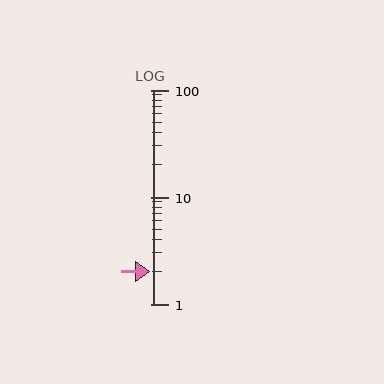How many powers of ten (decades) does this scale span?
The scale spans 2 decades, from 1 to 100.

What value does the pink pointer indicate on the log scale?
The pointer indicates approximately 2.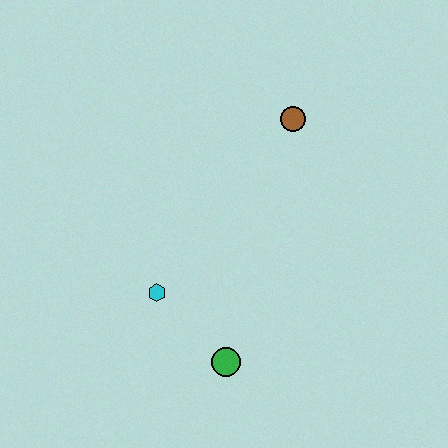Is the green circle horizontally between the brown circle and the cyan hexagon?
Yes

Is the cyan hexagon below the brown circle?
Yes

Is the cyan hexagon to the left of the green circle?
Yes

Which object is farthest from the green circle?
The brown circle is farthest from the green circle.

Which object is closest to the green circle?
The cyan hexagon is closest to the green circle.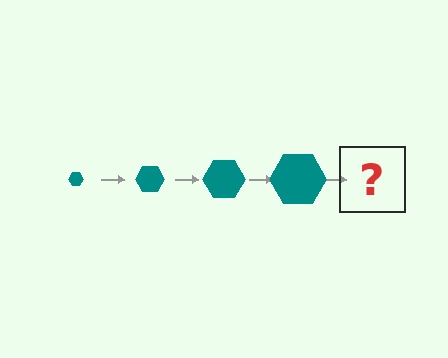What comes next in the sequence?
The next element should be a teal hexagon, larger than the previous one.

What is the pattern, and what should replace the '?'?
The pattern is that the hexagon gets progressively larger each step. The '?' should be a teal hexagon, larger than the previous one.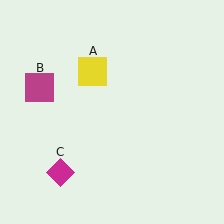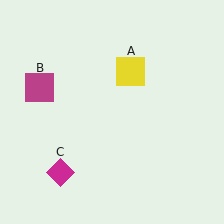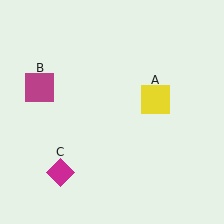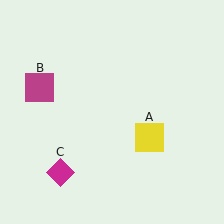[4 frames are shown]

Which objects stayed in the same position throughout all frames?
Magenta square (object B) and magenta diamond (object C) remained stationary.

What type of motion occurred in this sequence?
The yellow square (object A) rotated clockwise around the center of the scene.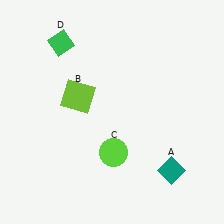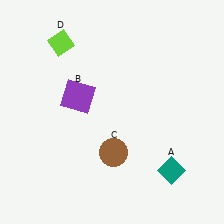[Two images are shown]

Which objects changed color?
B changed from lime to purple. C changed from lime to brown. D changed from green to lime.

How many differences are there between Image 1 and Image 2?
There are 3 differences between the two images.